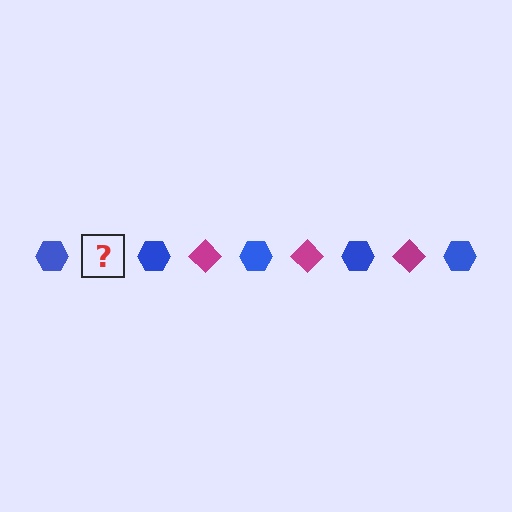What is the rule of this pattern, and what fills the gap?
The rule is that the pattern alternates between blue hexagon and magenta diamond. The gap should be filled with a magenta diamond.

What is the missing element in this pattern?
The missing element is a magenta diamond.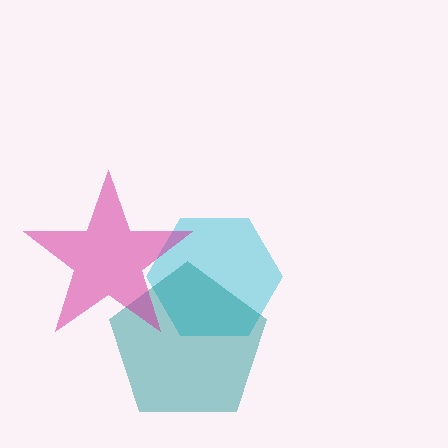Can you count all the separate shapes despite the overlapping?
Yes, there are 3 separate shapes.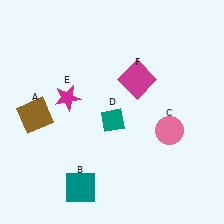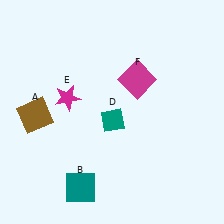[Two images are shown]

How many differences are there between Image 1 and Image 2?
There is 1 difference between the two images.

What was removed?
The pink circle (C) was removed in Image 2.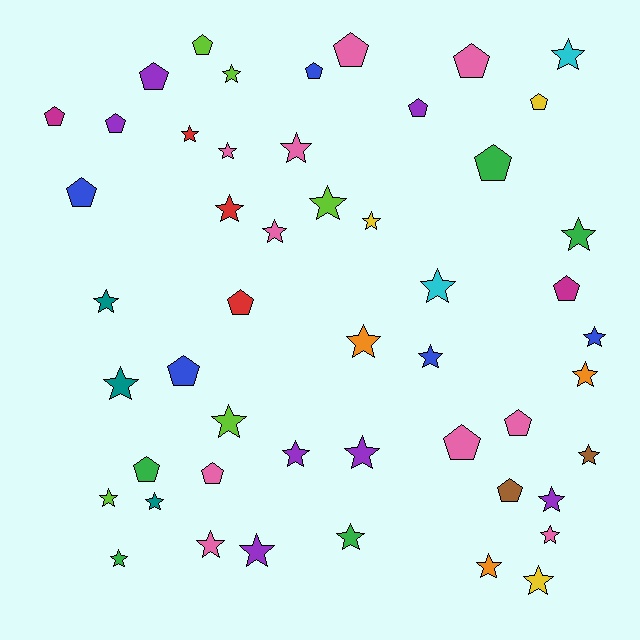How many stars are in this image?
There are 31 stars.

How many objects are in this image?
There are 50 objects.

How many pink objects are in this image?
There are 10 pink objects.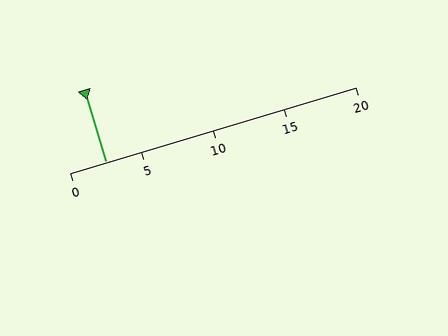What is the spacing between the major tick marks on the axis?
The major ticks are spaced 5 apart.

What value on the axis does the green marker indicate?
The marker indicates approximately 2.5.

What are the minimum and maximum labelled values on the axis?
The axis runs from 0 to 20.